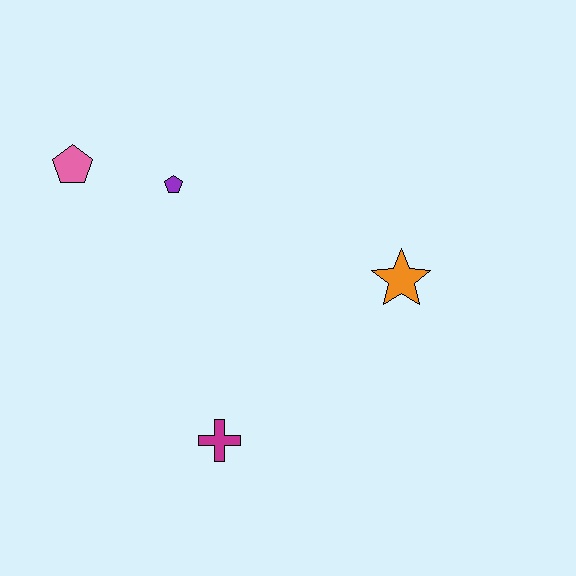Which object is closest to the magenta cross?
The orange star is closest to the magenta cross.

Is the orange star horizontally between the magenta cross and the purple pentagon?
No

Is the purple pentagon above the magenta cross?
Yes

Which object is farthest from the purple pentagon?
The magenta cross is farthest from the purple pentagon.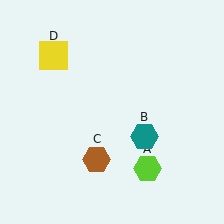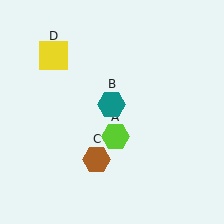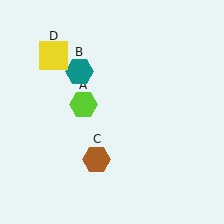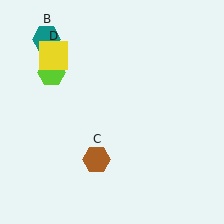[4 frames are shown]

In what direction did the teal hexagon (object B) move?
The teal hexagon (object B) moved up and to the left.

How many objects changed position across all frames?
2 objects changed position: lime hexagon (object A), teal hexagon (object B).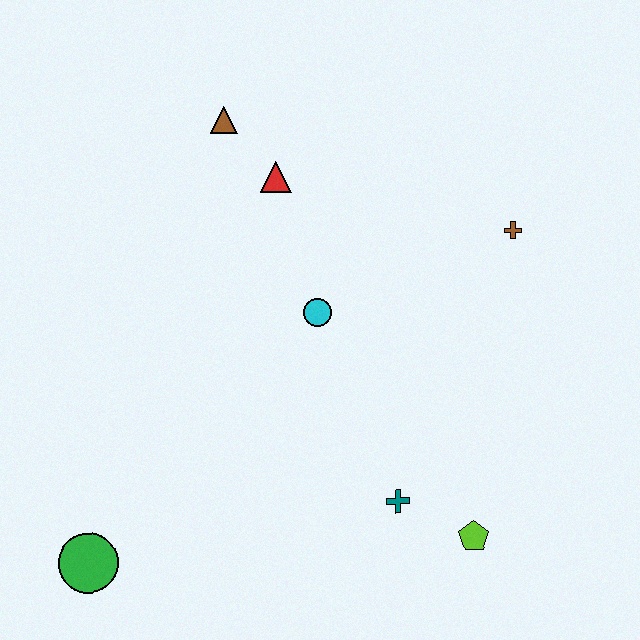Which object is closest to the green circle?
The teal cross is closest to the green circle.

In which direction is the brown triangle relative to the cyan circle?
The brown triangle is above the cyan circle.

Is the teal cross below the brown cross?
Yes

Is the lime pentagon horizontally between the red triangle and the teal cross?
No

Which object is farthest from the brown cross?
The green circle is farthest from the brown cross.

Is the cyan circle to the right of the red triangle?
Yes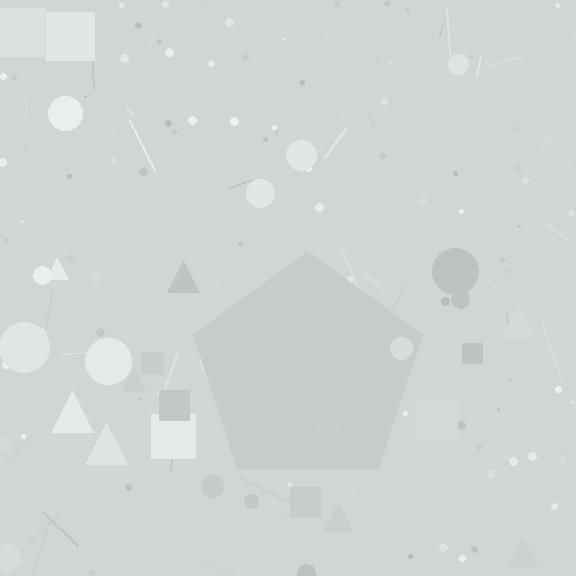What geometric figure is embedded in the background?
A pentagon is embedded in the background.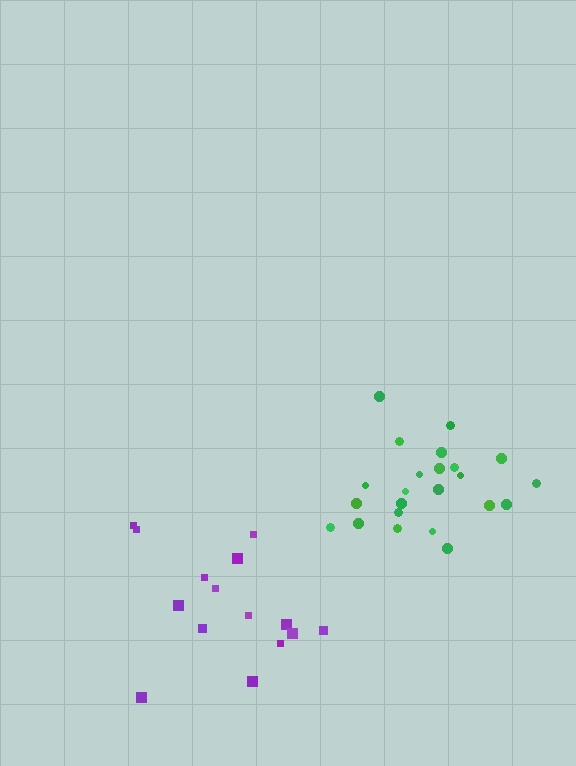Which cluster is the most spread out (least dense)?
Purple.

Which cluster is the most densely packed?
Green.